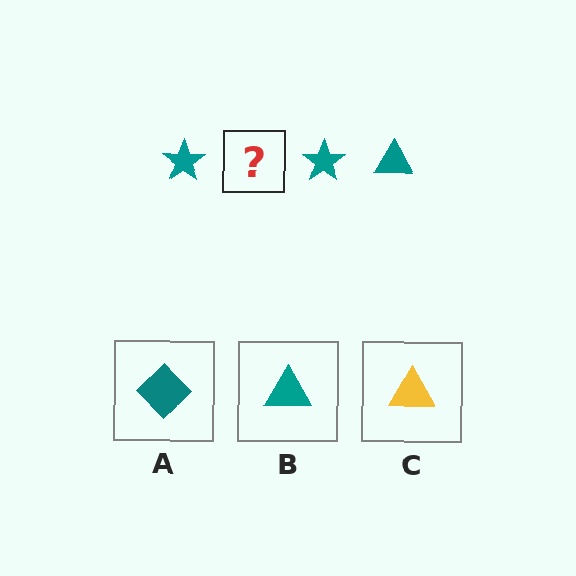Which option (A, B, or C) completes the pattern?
B.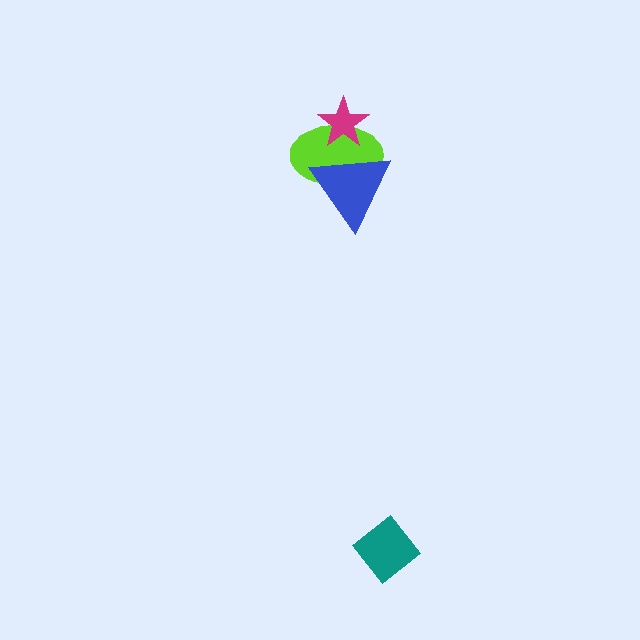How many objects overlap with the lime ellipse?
2 objects overlap with the lime ellipse.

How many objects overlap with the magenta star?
2 objects overlap with the magenta star.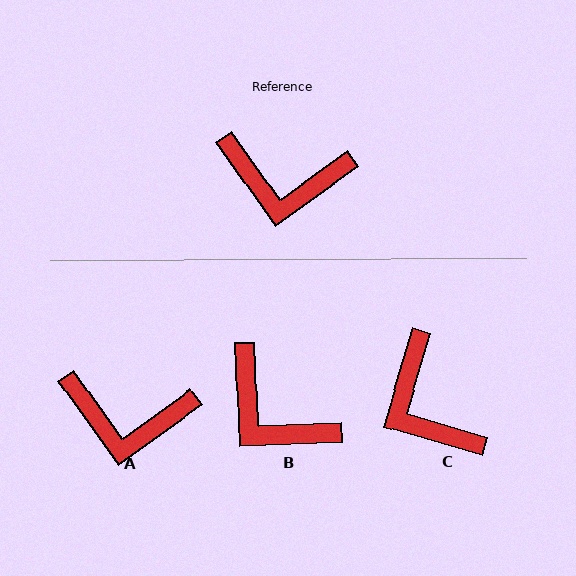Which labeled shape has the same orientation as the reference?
A.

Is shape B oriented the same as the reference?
No, it is off by about 33 degrees.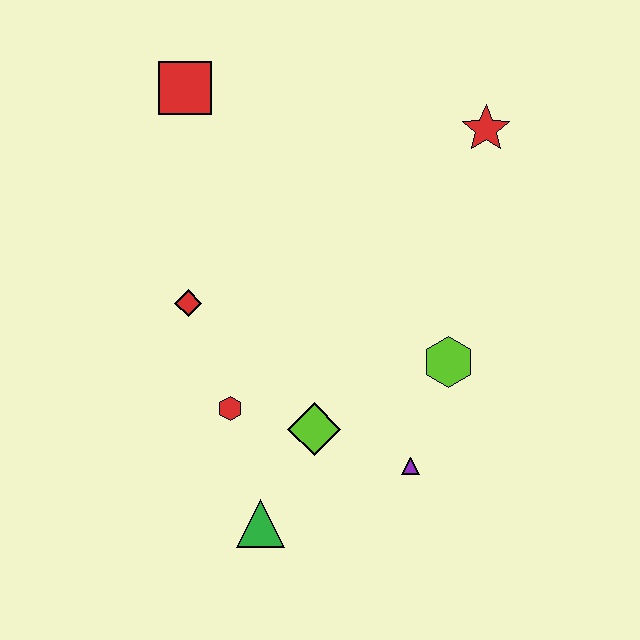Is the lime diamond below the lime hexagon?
Yes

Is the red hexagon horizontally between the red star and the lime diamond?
No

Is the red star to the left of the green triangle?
No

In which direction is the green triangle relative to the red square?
The green triangle is below the red square.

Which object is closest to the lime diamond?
The red hexagon is closest to the lime diamond.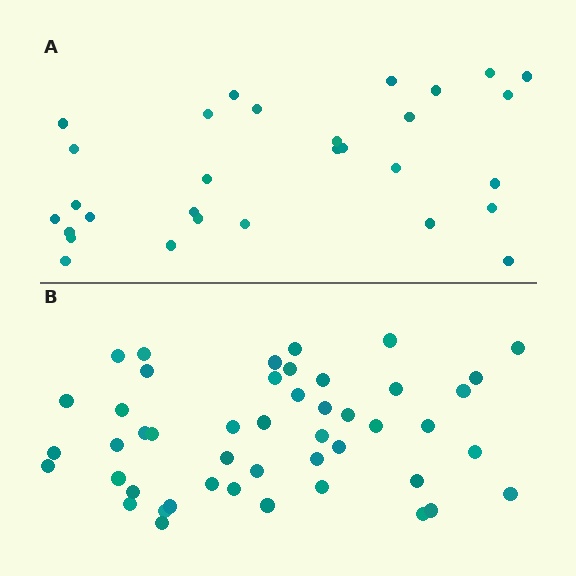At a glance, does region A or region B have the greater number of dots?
Region B (the bottom region) has more dots.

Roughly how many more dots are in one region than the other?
Region B has approximately 15 more dots than region A.